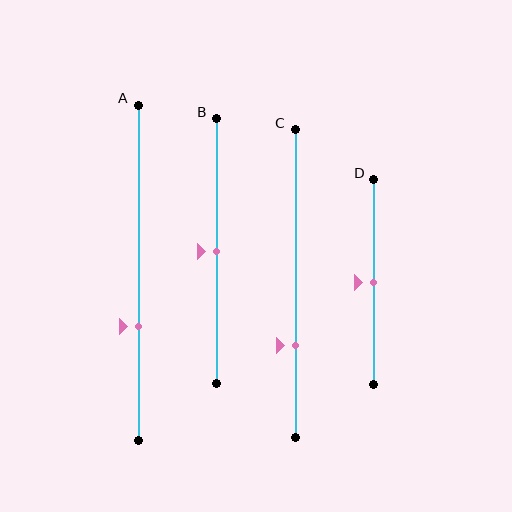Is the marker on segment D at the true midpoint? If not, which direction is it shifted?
Yes, the marker on segment D is at the true midpoint.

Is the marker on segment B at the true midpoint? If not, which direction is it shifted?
Yes, the marker on segment B is at the true midpoint.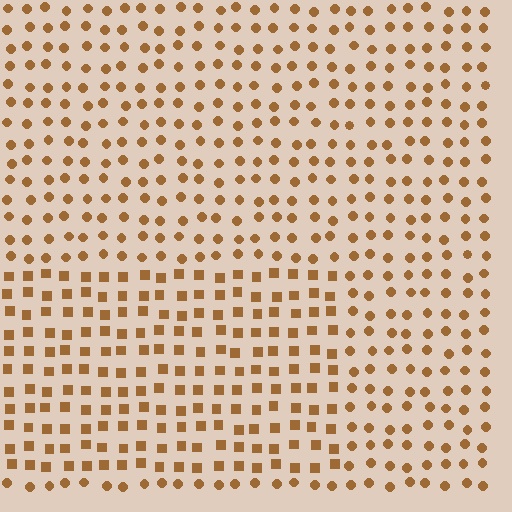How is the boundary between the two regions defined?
The boundary is defined by a change in element shape: squares inside vs. circles outside. All elements share the same color and spacing.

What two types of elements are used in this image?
The image uses squares inside the rectangle region and circles outside it.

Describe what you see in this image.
The image is filled with small brown elements arranged in a uniform grid. A rectangle-shaped region contains squares, while the surrounding area contains circles. The boundary is defined purely by the change in element shape.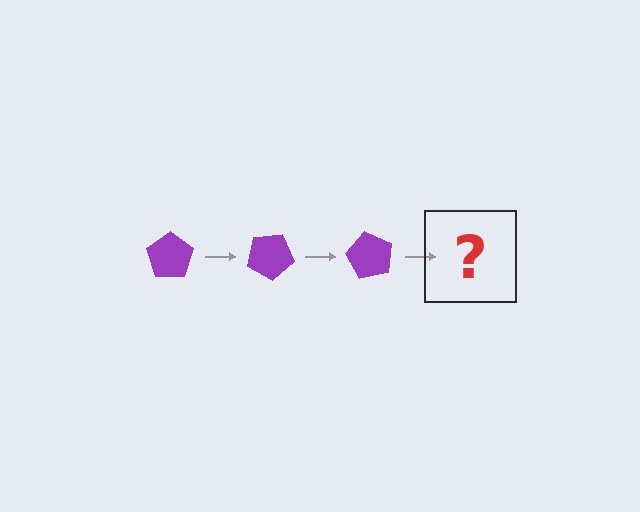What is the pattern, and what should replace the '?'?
The pattern is that the pentagon rotates 30 degrees each step. The '?' should be a purple pentagon rotated 90 degrees.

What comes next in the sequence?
The next element should be a purple pentagon rotated 90 degrees.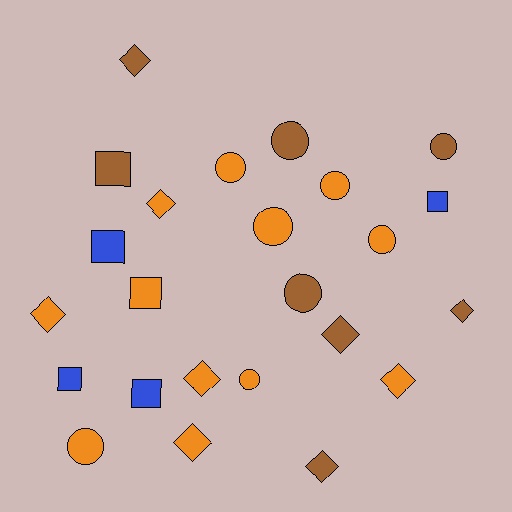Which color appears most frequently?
Orange, with 12 objects.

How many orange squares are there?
There is 1 orange square.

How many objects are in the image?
There are 24 objects.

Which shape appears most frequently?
Diamond, with 9 objects.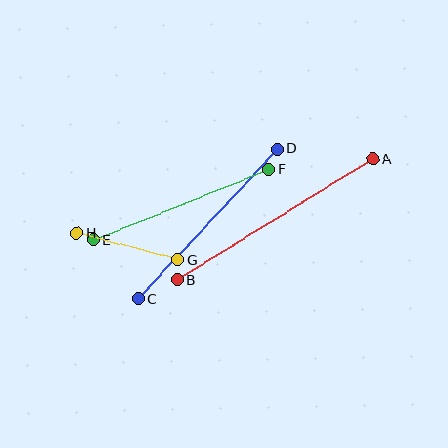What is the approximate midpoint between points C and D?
The midpoint is at approximately (208, 224) pixels.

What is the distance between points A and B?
The distance is approximately 229 pixels.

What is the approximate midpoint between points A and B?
The midpoint is at approximately (275, 219) pixels.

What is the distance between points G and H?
The distance is approximately 104 pixels.